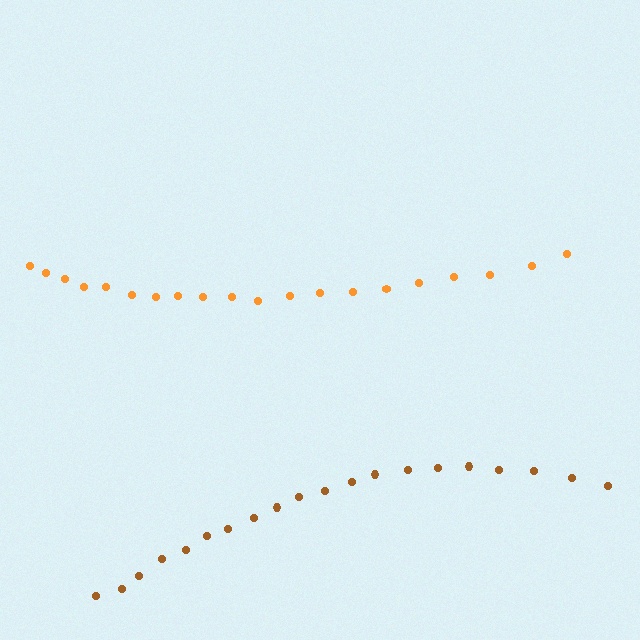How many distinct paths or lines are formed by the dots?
There are 2 distinct paths.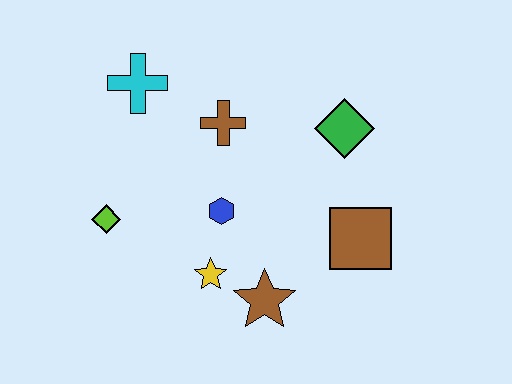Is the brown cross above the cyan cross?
No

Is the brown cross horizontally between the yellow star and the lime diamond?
No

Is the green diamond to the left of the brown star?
No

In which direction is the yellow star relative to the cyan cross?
The yellow star is below the cyan cross.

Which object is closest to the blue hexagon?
The yellow star is closest to the blue hexagon.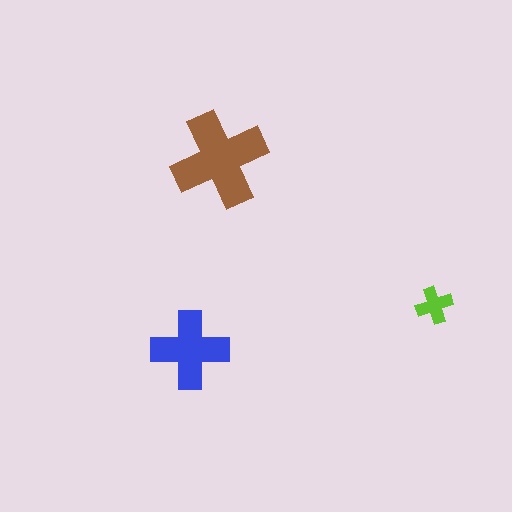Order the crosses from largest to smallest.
the brown one, the blue one, the lime one.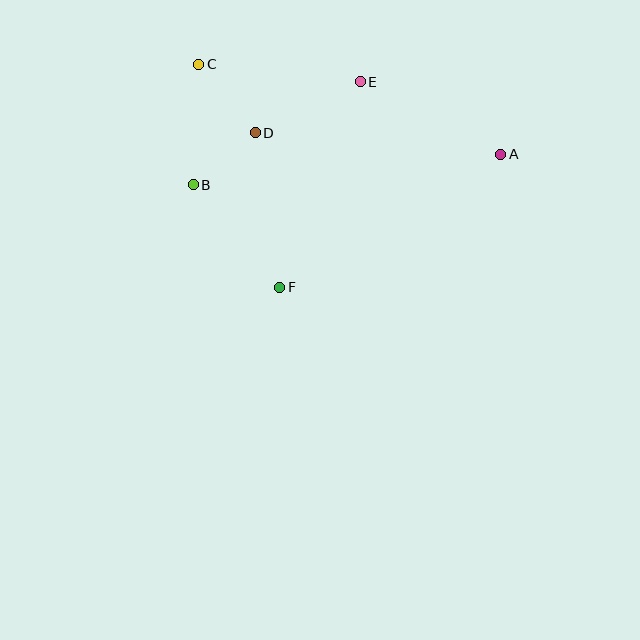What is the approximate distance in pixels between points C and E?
The distance between C and E is approximately 163 pixels.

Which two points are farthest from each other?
Points A and C are farthest from each other.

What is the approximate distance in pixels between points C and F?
The distance between C and F is approximately 237 pixels.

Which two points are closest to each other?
Points B and D are closest to each other.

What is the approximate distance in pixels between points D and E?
The distance between D and E is approximately 117 pixels.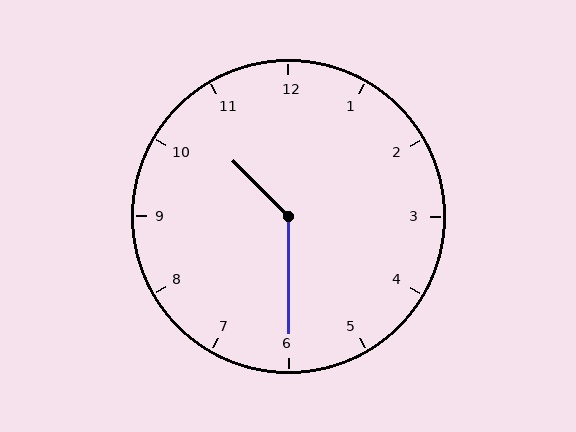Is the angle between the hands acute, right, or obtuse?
It is obtuse.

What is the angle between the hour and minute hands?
Approximately 135 degrees.